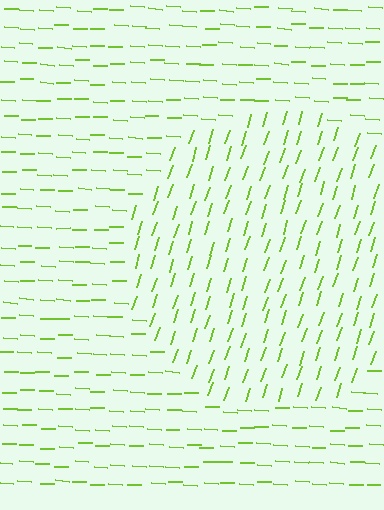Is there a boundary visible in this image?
Yes, there is a texture boundary formed by a change in line orientation.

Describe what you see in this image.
The image is filled with small lime line segments. A circle region in the image has lines oriented differently from the surrounding lines, creating a visible texture boundary.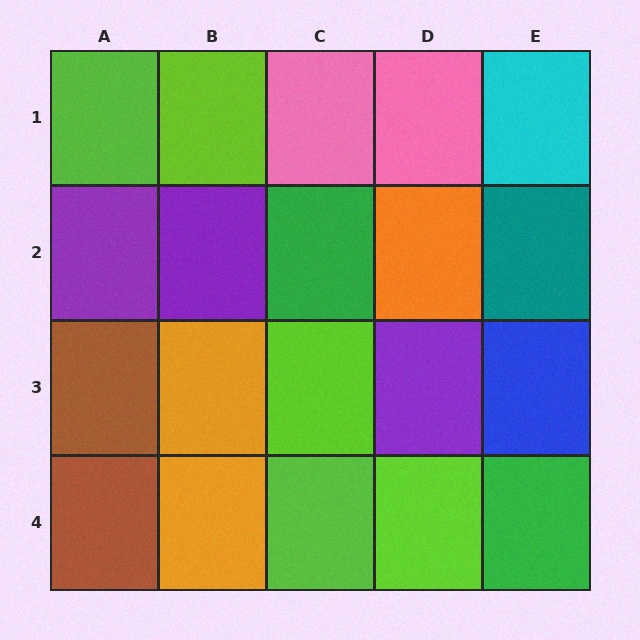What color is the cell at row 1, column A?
Lime.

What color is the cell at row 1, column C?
Pink.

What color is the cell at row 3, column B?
Orange.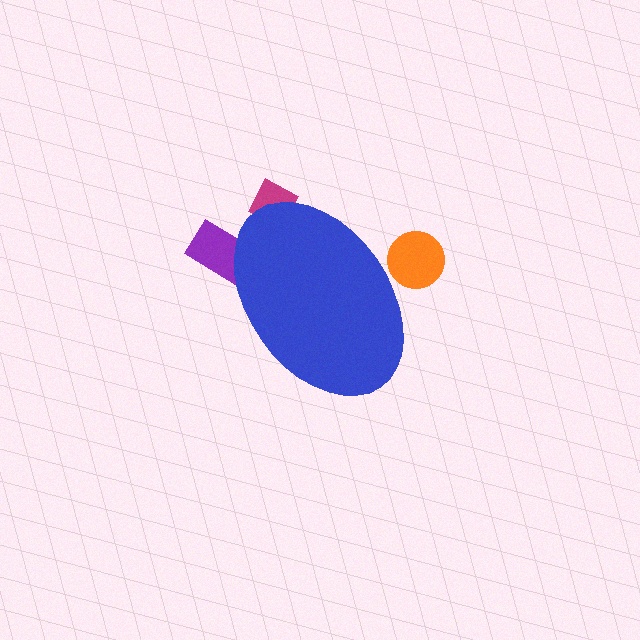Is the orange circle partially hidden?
Yes, the orange circle is partially hidden behind the blue ellipse.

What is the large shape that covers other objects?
A blue ellipse.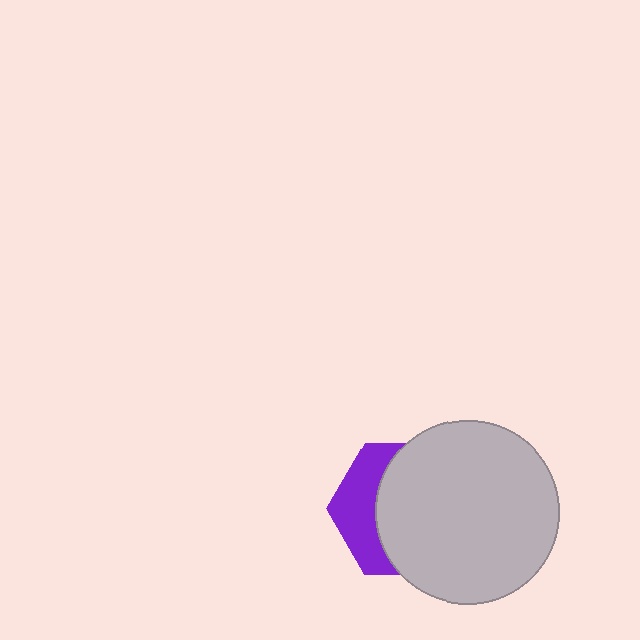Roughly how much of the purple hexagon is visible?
A small part of it is visible (roughly 34%).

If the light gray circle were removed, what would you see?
You would see the complete purple hexagon.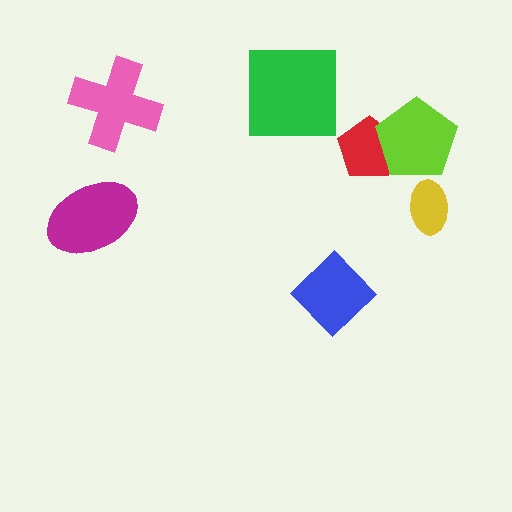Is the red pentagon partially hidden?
Yes, it is partially covered by another shape.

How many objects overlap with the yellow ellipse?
0 objects overlap with the yellow ellipse.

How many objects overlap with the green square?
0 objects overlap with the green square.